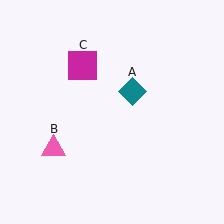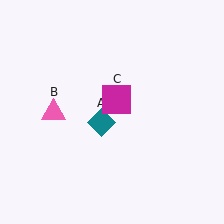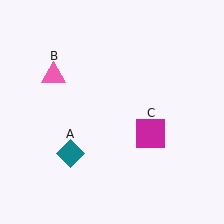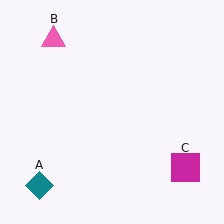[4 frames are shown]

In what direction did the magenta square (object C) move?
The magenta square (object C) moved down and to the right.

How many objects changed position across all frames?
3 objects changed position: teal diamond (object A), pink triangle (object B), magenta square (object C).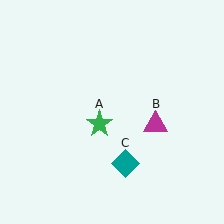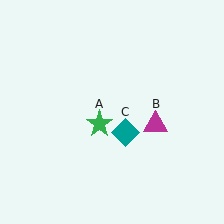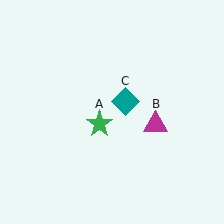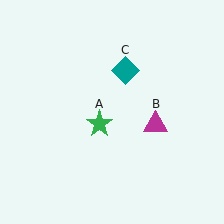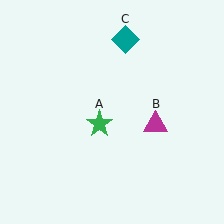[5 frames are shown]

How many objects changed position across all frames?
1 object changed position: teal diamond (object C).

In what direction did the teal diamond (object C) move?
The teal diamond (object C) moved up.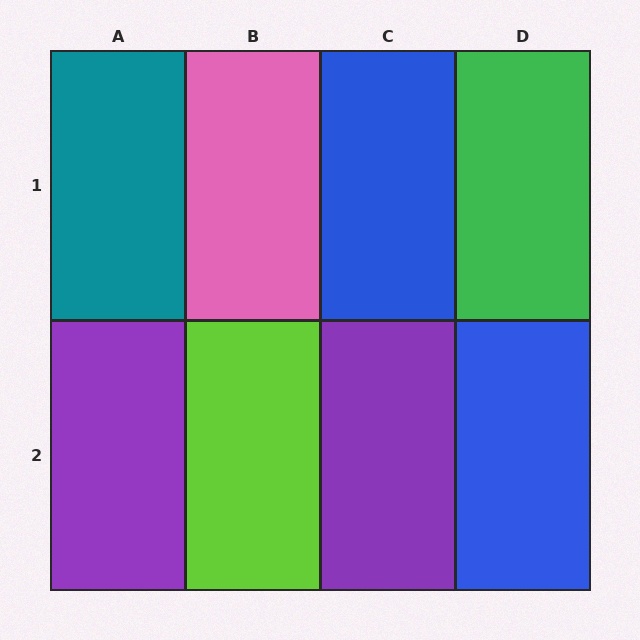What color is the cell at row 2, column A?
Purple.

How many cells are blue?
2 cells are blue.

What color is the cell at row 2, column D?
Blue.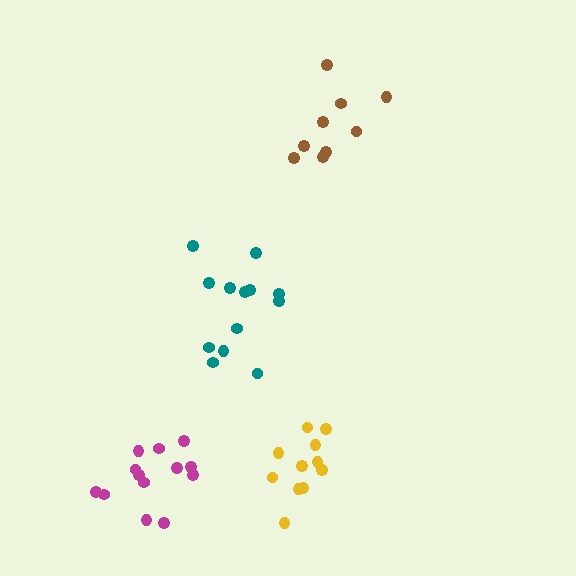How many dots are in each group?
Group 1: 13 dots, Group 2: 11 dots, Group 3: 13 dots, Group 4: 9 dots (46 total).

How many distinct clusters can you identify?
There are 4 distinct clusters.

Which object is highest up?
The brown cluster is topmost.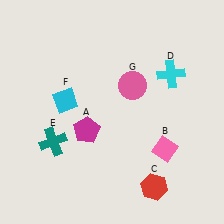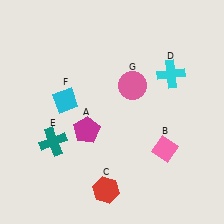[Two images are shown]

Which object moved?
The red hexagon (C) moved left.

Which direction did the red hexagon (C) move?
The red hexagon (C) moved left.